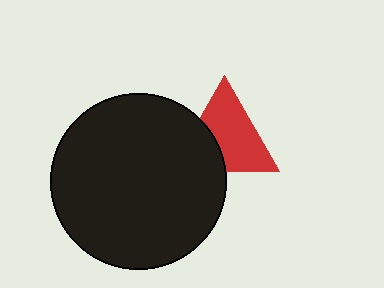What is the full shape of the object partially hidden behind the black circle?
The partially hidden object is a red triangle.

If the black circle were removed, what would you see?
You would see the complete red triangle.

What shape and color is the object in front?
The object in front is a black circle.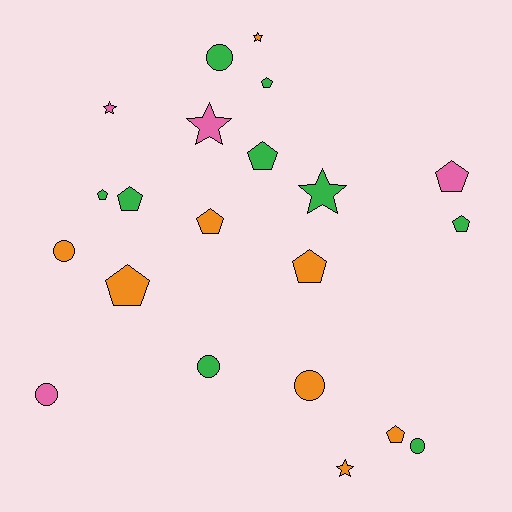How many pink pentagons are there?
There is 1 pink pentagon.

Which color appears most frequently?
Green, with 9 objects.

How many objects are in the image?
There are 21 objects.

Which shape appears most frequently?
Pentagon, with 10 objects.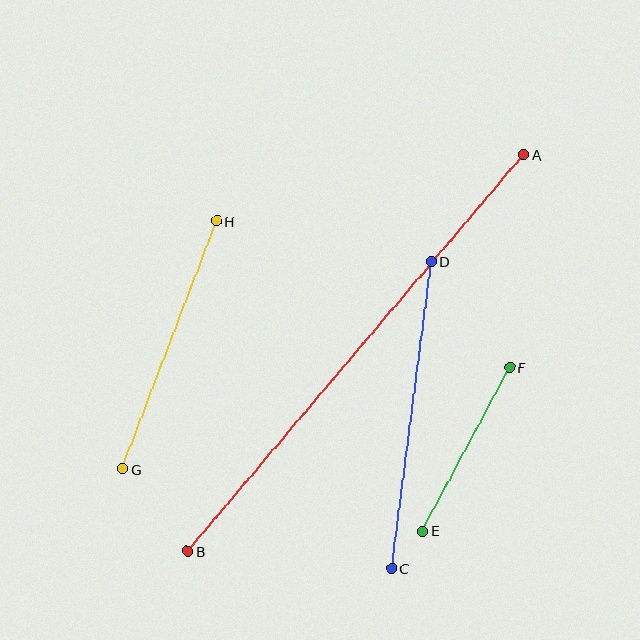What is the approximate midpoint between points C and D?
The midpoint is at approximately (412, 415) pixels.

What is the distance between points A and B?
The distance is approximately 520 pixels.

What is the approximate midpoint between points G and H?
The midpoint is at approximately (170, 345) pixels.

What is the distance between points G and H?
The distance is approximately 265 pixels.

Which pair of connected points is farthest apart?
Points A and B are farthest apart.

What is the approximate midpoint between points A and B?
The midpoint is at approximately (356, 353) pixels.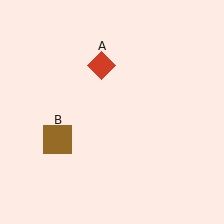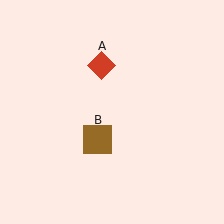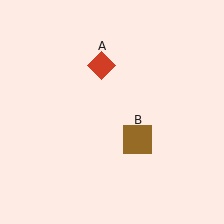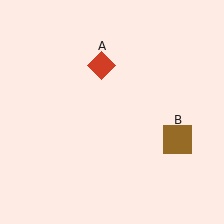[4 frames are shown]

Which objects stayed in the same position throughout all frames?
Red diamond (object A) remained stationary.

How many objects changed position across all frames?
1 object changed position: brown square (object B).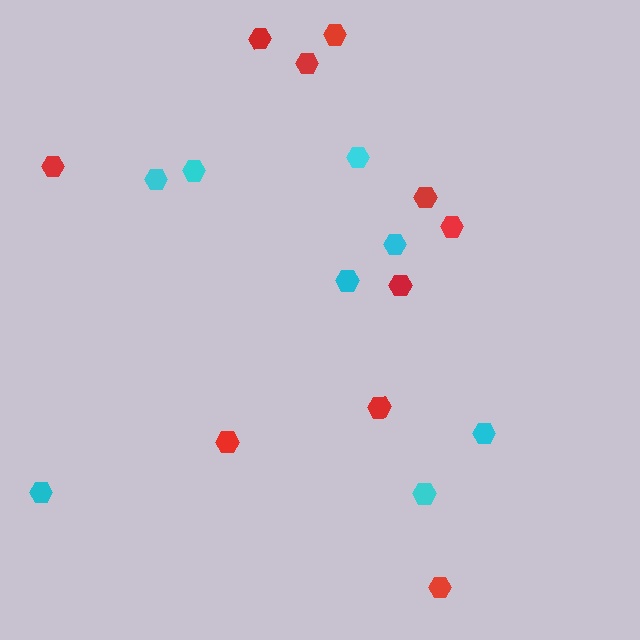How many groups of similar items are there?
There are 2 groups: one group of red hexagons (10) and one group of cyan hexagons (8).